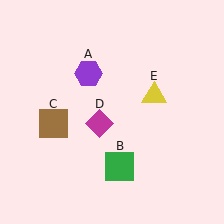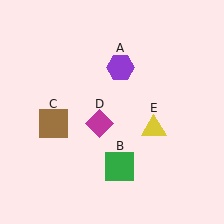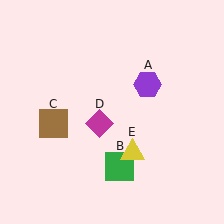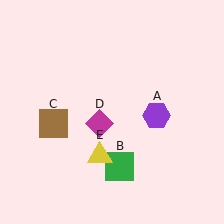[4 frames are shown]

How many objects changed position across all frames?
2 objects changed position: purple hexagon (object A), yellow triangle (object E).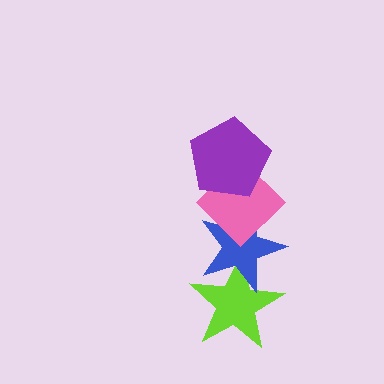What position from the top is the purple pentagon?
The purple pentagon is 1st from the top.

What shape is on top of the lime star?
The blue star is on top of the lime star.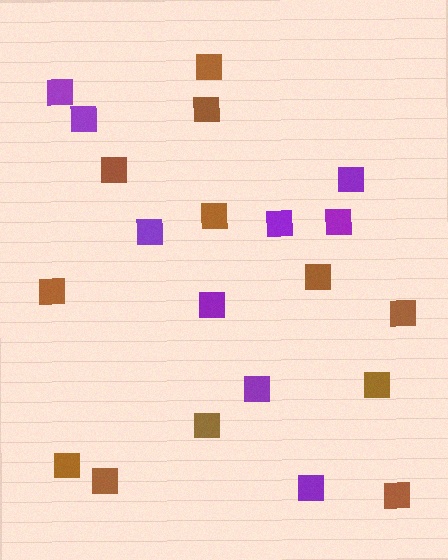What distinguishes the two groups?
There are 2 groups: one group of brown squares (12) and one group of purple squares (9).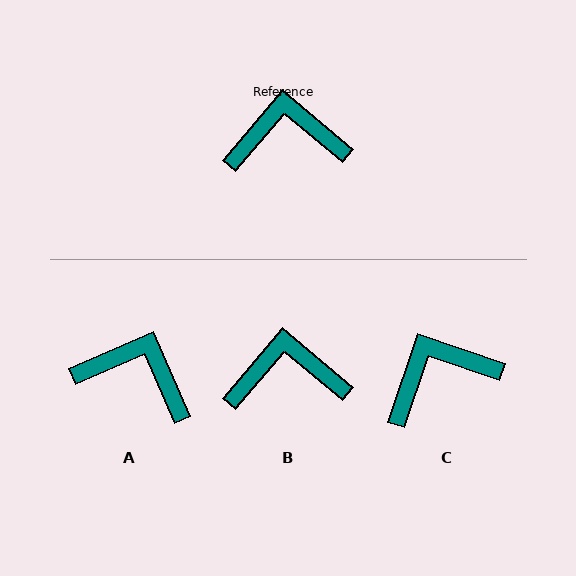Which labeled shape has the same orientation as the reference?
B.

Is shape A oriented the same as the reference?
No, it is off by about 26 degrees.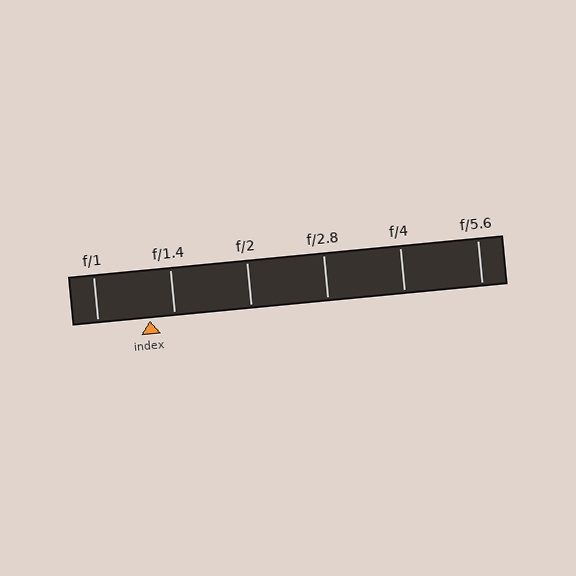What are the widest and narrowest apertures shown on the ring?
The widest aperture shown is f/1 and the narrowest is f/5.6.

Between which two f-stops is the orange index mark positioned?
The index mark is between f/1 and f/1.4.